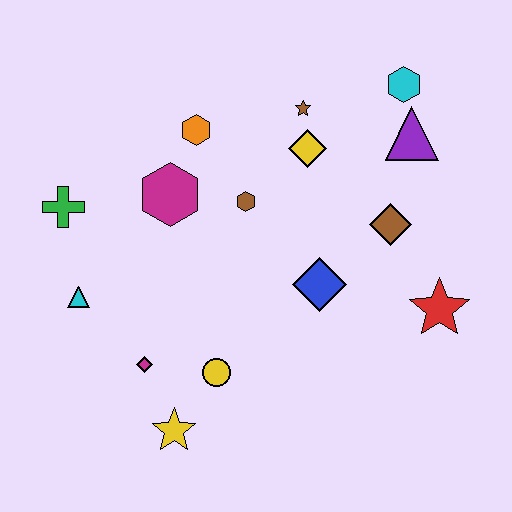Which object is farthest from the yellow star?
The cyan hexagon is farthest from the yellow star.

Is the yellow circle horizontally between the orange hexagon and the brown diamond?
Yes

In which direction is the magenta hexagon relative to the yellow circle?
The magenta hexagon is above the yellow circle.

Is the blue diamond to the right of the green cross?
Yes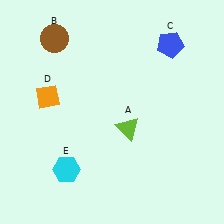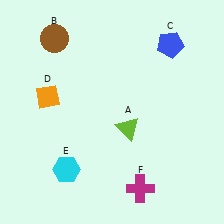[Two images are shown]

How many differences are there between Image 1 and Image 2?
There is 1 difference between the two images.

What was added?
A magenta cross (F) was added in Image 2.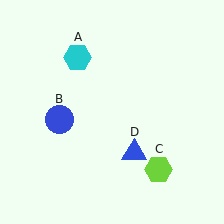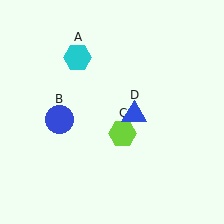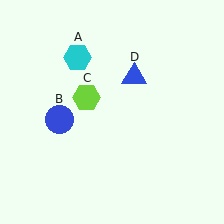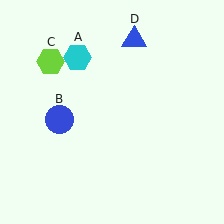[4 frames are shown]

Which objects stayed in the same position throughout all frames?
Cyan hexagon (object A) and blue circle (object B) remained stationary.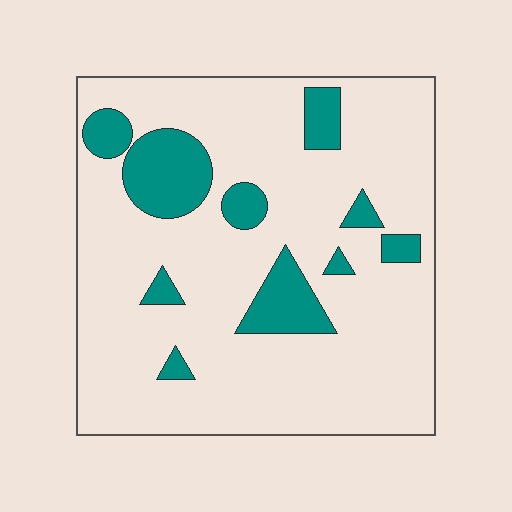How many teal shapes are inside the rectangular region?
10.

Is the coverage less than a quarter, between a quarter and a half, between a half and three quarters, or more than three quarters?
Less than a quarter.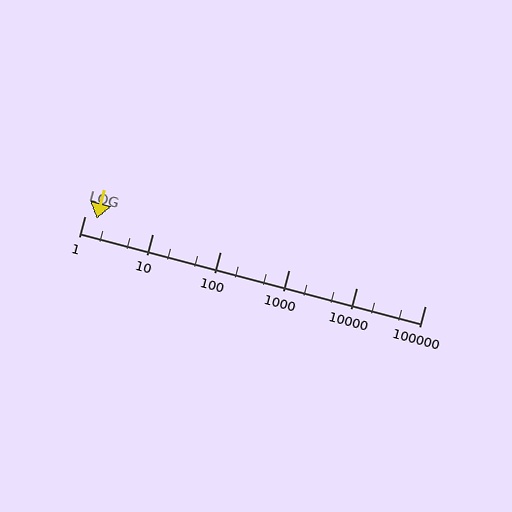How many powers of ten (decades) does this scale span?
The scale spans 5 decades, from 1 to 100000.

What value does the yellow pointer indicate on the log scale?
The pointer indicates approximately 1.5.